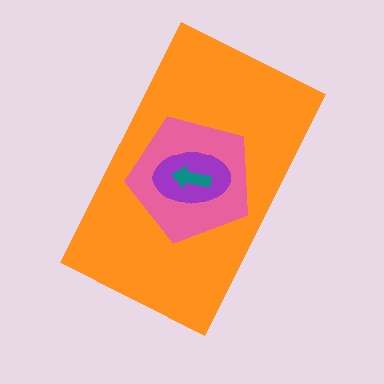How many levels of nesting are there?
4.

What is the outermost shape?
The orange rectangle.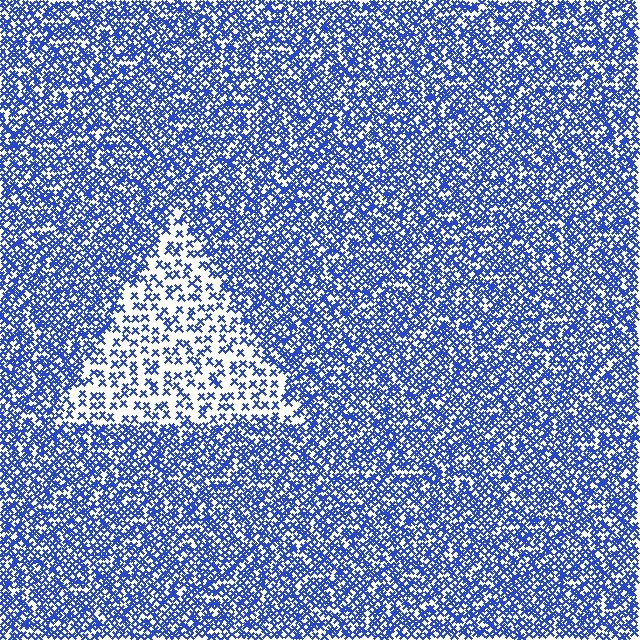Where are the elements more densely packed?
The elements are more densely packed outside the triangle boundary.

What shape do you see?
I see a triangle.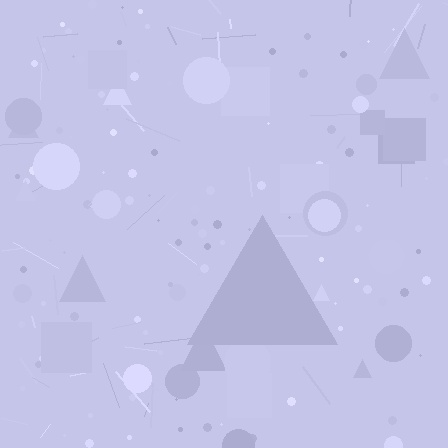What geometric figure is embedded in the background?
A triangle is embedded in the background.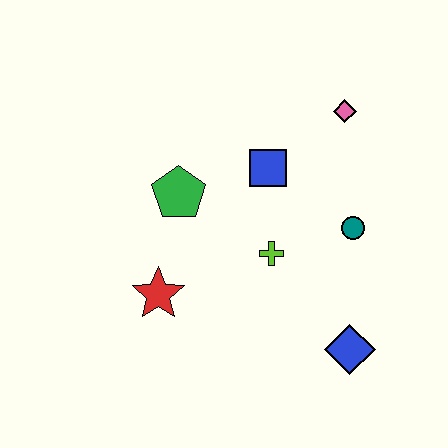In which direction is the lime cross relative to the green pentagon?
The lime cross is to the right of the green pentagon.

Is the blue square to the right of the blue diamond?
No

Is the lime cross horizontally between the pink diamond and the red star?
Yes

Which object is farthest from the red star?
The pink diamond is farthest from the red star.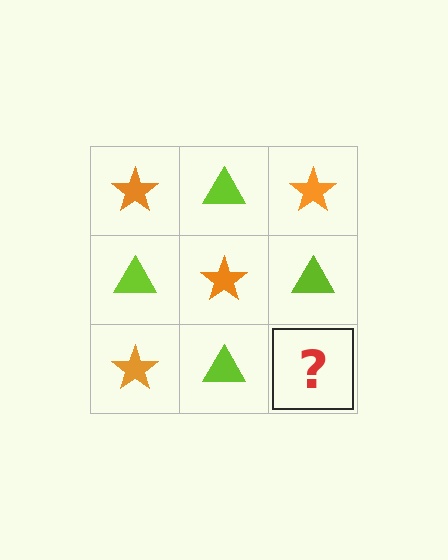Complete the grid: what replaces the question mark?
The question mark should be replaced with an orange star.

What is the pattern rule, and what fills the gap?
The rule is that it alternates orange star and lime triangle in a checkerboard pattern. The gap should be filled with an orange star.